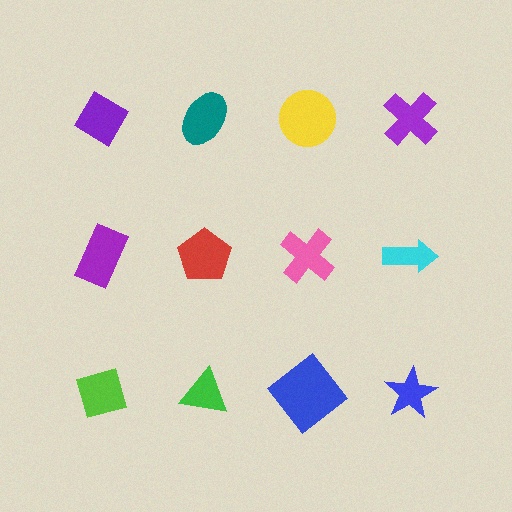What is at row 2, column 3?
A pink cross.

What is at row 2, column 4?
A cyan arrow.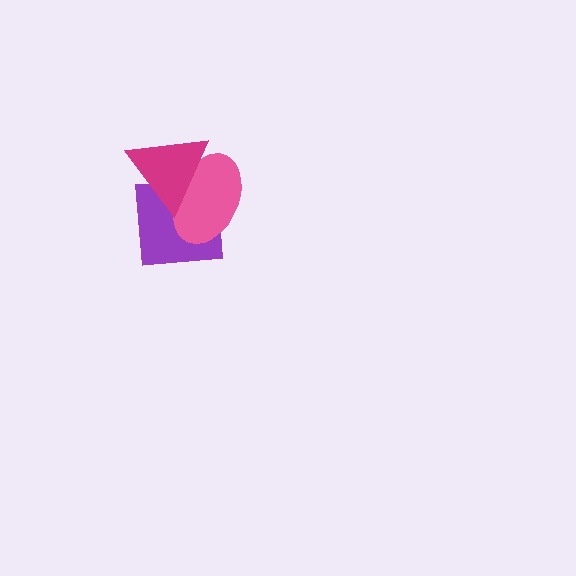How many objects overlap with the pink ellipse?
2 objects overlap with the pink ellipse.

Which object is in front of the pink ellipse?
The magenta triangle is in front of the pink ellipse.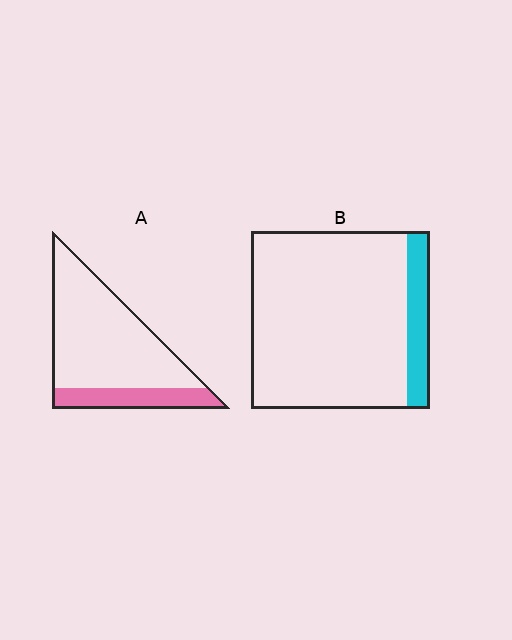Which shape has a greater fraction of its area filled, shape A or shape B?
Shape A.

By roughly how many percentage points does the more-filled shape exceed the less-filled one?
By roughly 10 percentage points (A over B).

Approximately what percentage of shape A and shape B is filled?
A is approximately 20% and B is approximately 15%.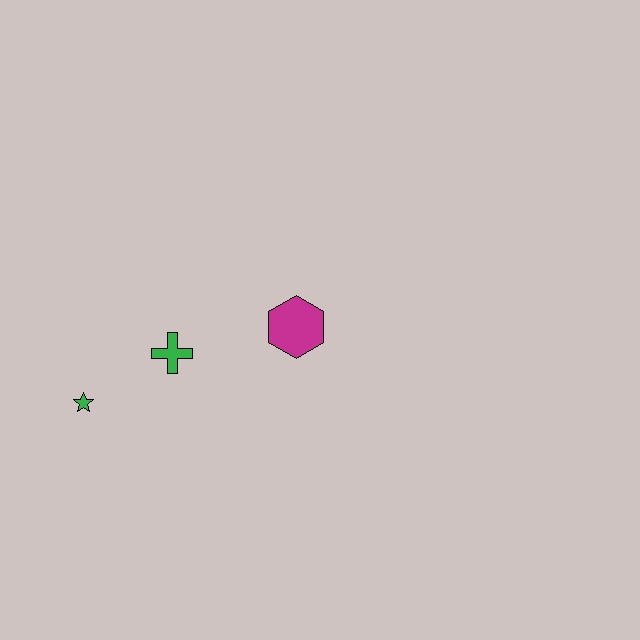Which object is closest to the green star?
The green cross is closest to the green star.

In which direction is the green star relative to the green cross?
The green star is to the left of the green cross.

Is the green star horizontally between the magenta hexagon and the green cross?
No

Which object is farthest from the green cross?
The magenta hexagon is farthest from the green cross.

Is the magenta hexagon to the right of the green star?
Yes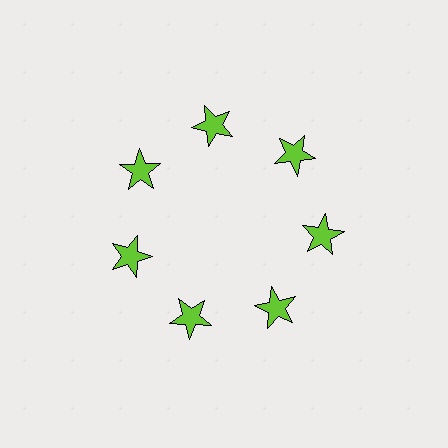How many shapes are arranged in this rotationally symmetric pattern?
There are 7 shapes, arranged in 7 groups of 1.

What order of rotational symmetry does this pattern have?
This pattern has 7-fold rotational symmetry.